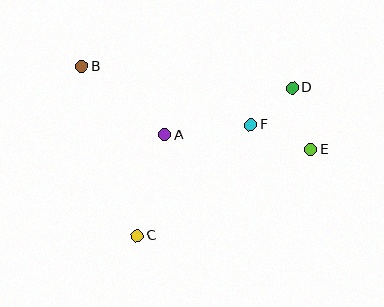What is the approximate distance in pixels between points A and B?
The distance between A and B is approximately 108 pixels.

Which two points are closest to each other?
Points D and F are closest to each other.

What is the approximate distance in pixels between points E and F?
The distance between E and F is approximately 65 pixels.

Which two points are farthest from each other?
Points B and E are farthest from each other.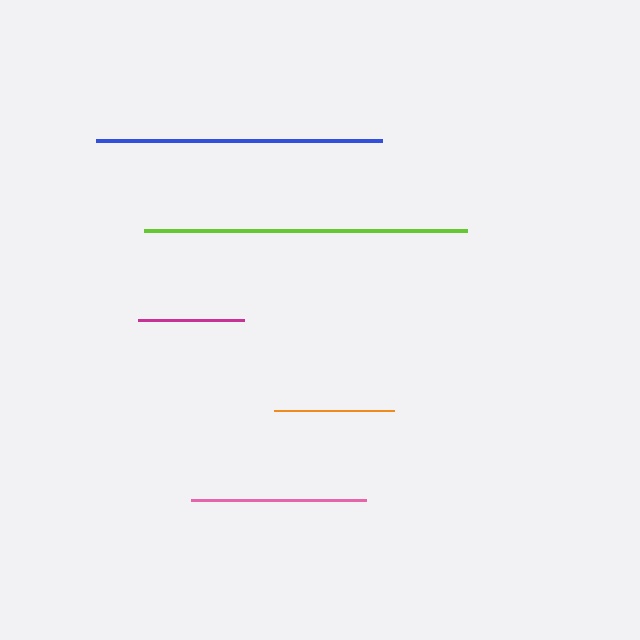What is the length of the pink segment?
The pink segment is approximately 176 pixels long.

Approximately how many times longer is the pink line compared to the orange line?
The pink line is approximately 1.5 times the length of the orange line.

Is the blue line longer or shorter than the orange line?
The blue line is longer than the orange line.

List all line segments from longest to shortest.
From longest to shortest: lime, blue, pink, orange, magenta.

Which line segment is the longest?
The lime line is the longest at approximately 323 pixels.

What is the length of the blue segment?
The blue segment is approximately 285 pixels long.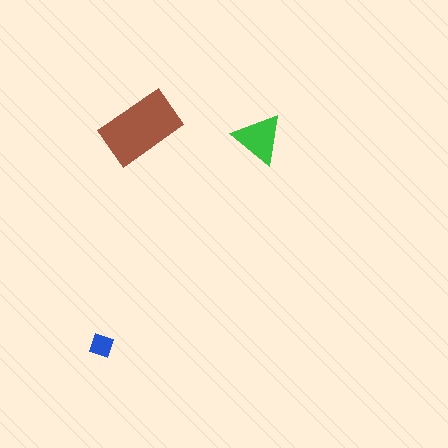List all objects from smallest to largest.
The blue diamond, the green triangle, the brown rectangle.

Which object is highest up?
The brown rectangle is topmost.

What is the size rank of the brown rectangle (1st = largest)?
1st.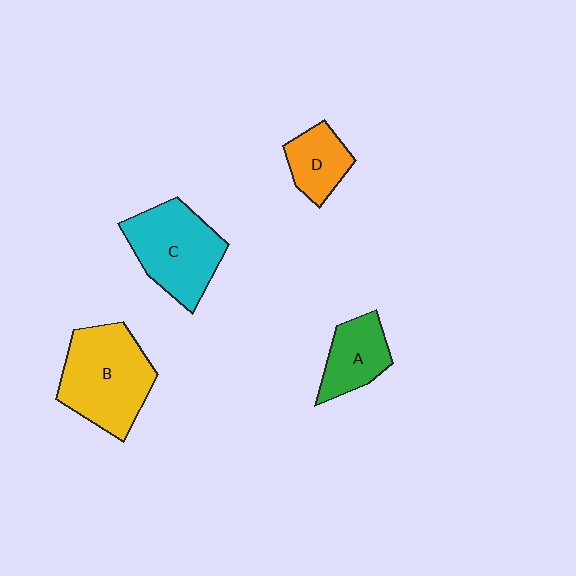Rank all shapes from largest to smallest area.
From largest to smallest: B (yellow), C (cyan), A (green), D (orange).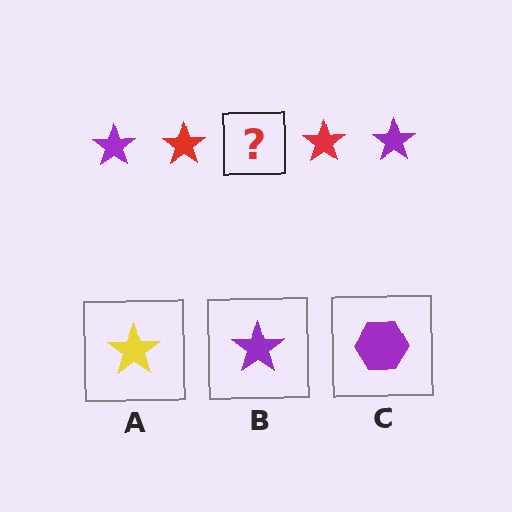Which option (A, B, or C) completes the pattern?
B.